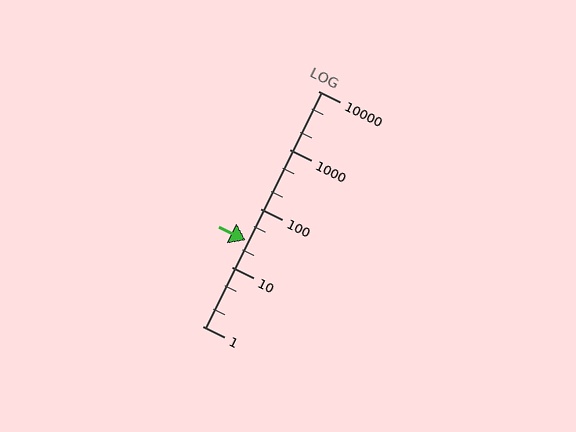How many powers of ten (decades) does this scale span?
The scale spans 4 decades, from 1 to 10000.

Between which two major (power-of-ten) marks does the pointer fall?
The pointer is between 10 and 100.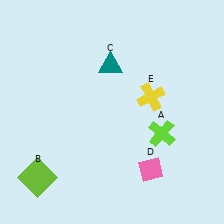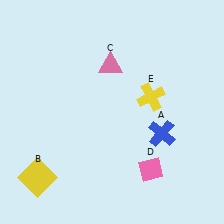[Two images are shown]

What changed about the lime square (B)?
In Image 1, B is lime. In Image 2, it changed to yellow.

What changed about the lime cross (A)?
In Image 1, A is lime. In Image 2, it changed to blue.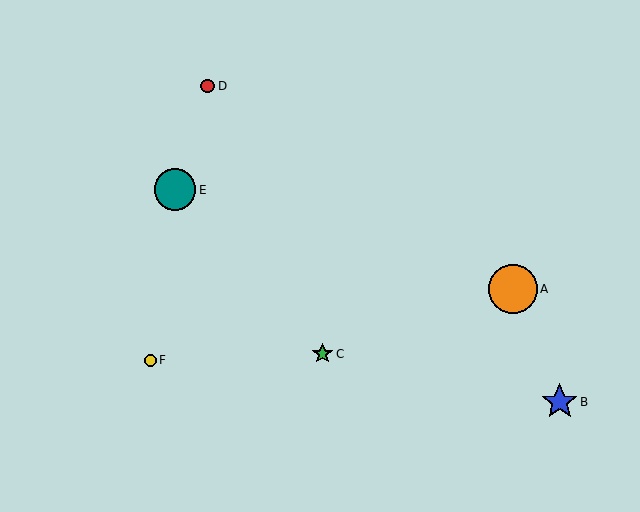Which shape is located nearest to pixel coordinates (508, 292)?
The orange circle (labeled A) at (513, 289) is nearest to that location.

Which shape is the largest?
The orange circle (labeled A) is the largest.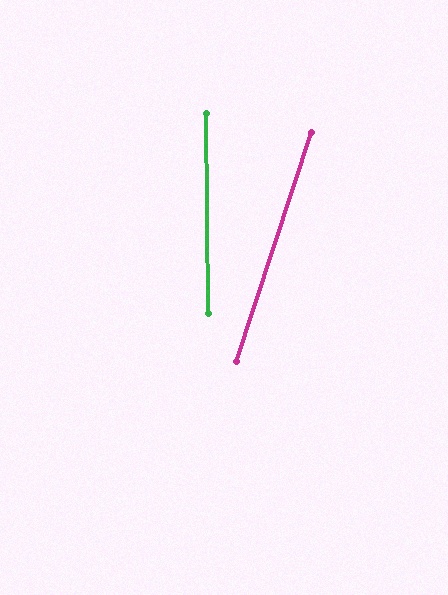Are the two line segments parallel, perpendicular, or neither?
Neither parallel nor perpendicular — they differ by about 19°.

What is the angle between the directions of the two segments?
Approximately 19 degrees.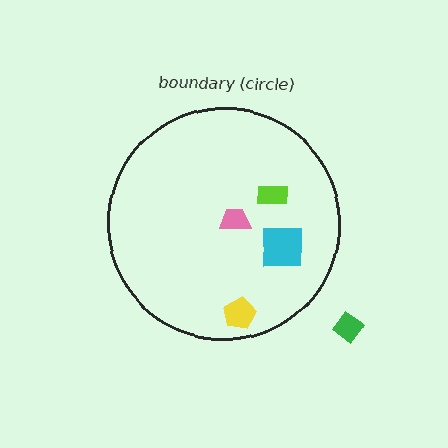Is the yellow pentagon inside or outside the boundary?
Inside.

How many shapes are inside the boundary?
4 inside, 1 outside.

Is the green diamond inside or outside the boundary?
Outside.